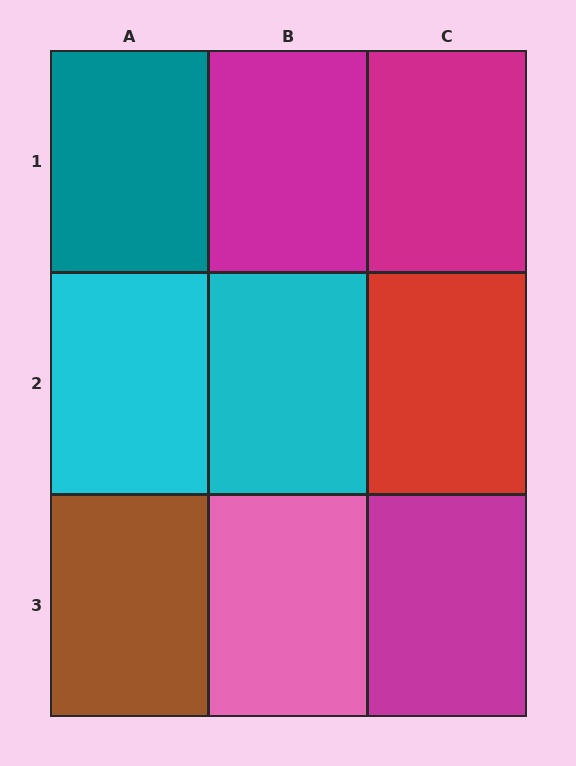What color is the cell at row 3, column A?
Brown.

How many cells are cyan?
2 cells are cyan.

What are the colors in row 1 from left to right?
Teal, magenta, magenta.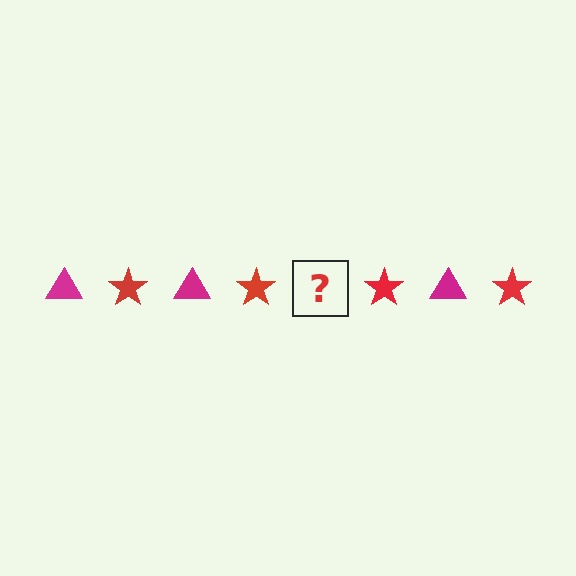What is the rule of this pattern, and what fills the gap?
The rule is that the pattern alternates between magenta triangle and red star. The gap should be filled with a magenta triangle.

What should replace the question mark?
The question mark should be replaced with a magenta triangle.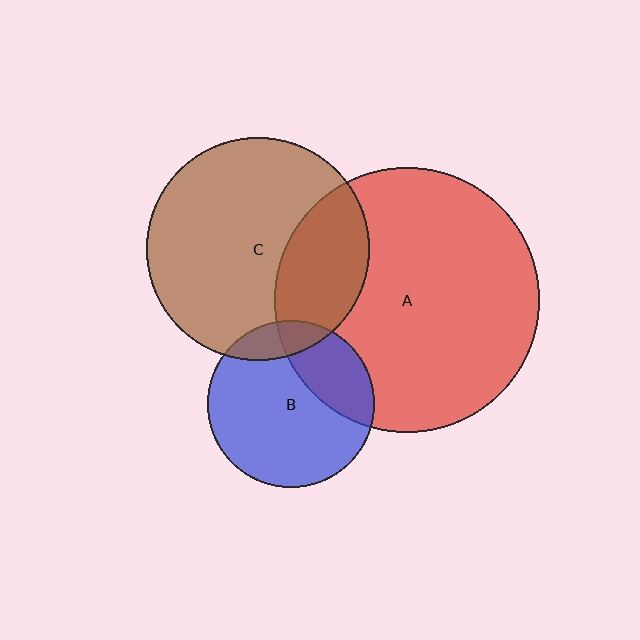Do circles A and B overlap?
Yes.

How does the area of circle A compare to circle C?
Approximately 1.4 times.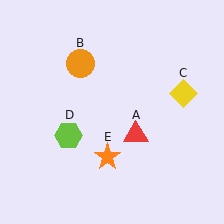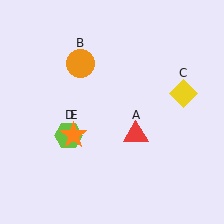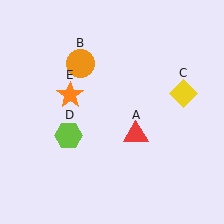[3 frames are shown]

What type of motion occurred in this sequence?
The orange star (object E) rotated clockwise around the center of the scene.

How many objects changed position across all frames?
1 object changed position: orange star (object E).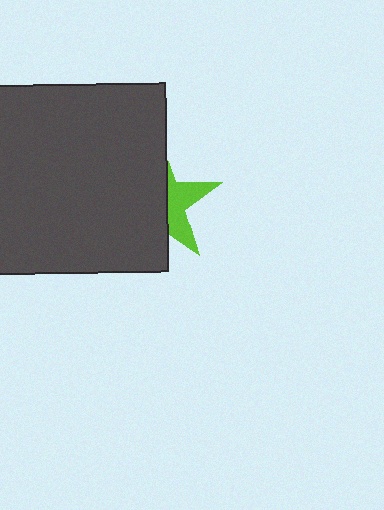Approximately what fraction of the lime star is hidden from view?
Roughly 64% of the lime star is hidden behind the dark gray square.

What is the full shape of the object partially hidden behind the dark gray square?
The partially hidden object is a lime star.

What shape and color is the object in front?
The object in front is a dark gray square.